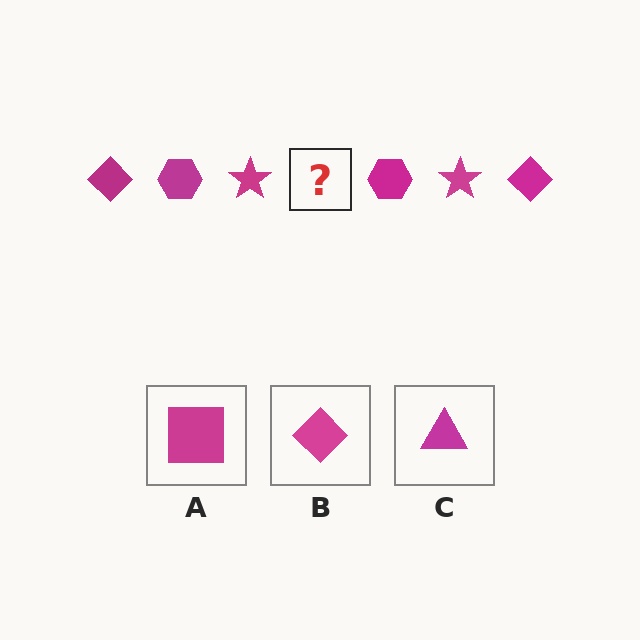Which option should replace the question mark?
Option B.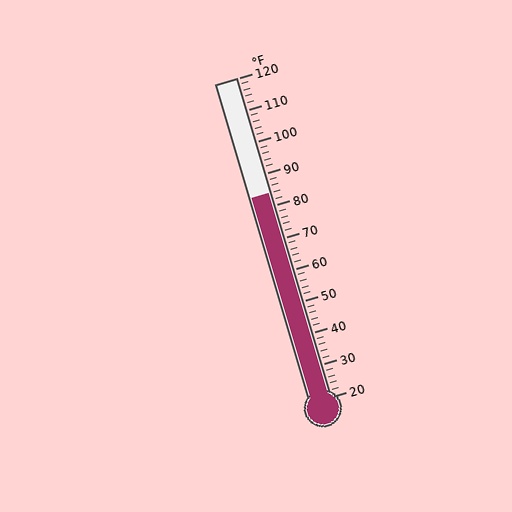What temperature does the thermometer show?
The thermometer shows approximately 84°F.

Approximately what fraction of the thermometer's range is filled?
The thermometer is filled to approximately 65% of its range.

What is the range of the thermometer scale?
The thermometer scale ranges from 20°F to 120°F.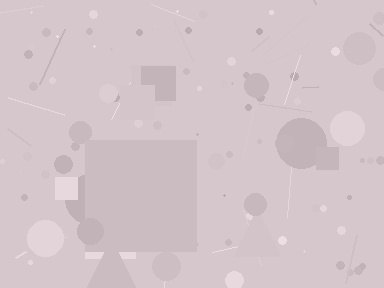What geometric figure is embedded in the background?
A square is embedded in the background.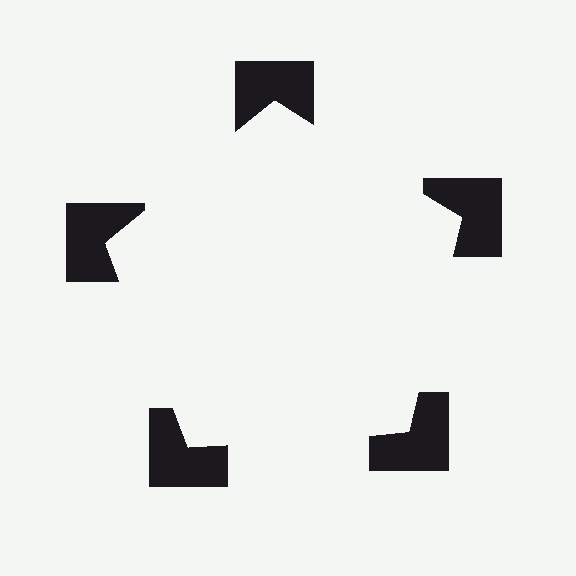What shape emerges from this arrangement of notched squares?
An illusory pentagon — its edges are inferred from the aligned wedge cuts in the notched squares, not physically drawn.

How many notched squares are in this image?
There are 5 — one at each vertex of the illusory pentagon.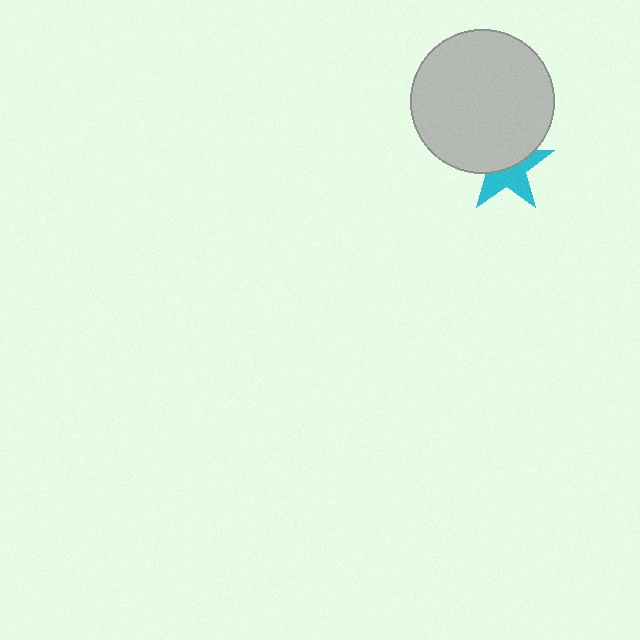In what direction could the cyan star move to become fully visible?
The cyan star could move down. That would shift it out from behind the light gray circle entirely.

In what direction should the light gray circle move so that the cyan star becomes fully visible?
The light gray circle should move up. That is the shortest direction to clear the overlap and leave the cyan star fully visible.